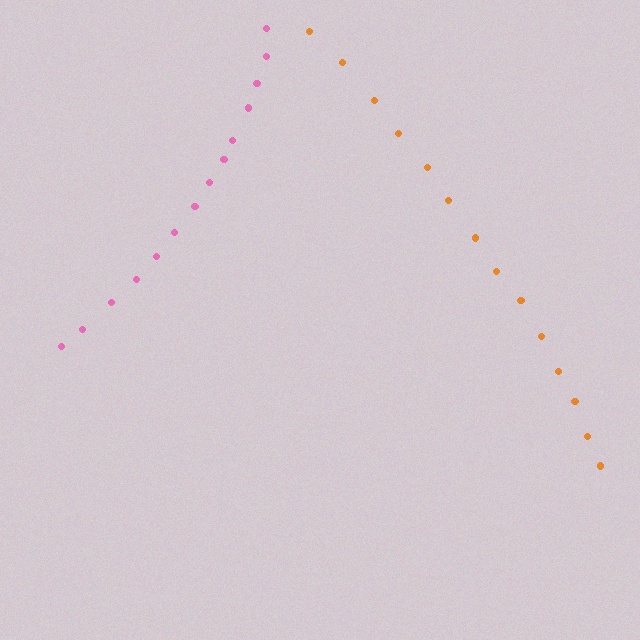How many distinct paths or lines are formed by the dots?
There are 2 distinct paths.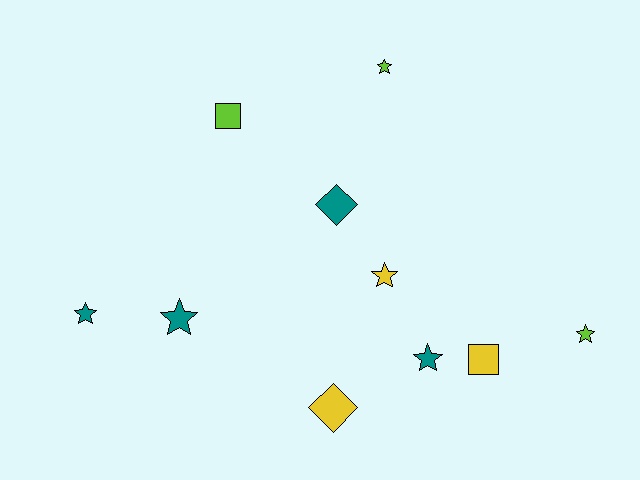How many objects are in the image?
There are 10 objects.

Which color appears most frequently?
Teal, with 4 objects.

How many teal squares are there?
There are no teal squares.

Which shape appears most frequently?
Star, with 6 objects.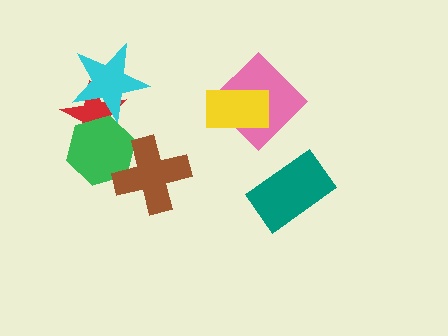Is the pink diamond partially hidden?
Yes, it is partially covered by another shape.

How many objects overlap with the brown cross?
1 object overlaps with the brown cross.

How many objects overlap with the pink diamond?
1 object overlaps with the pink diamond.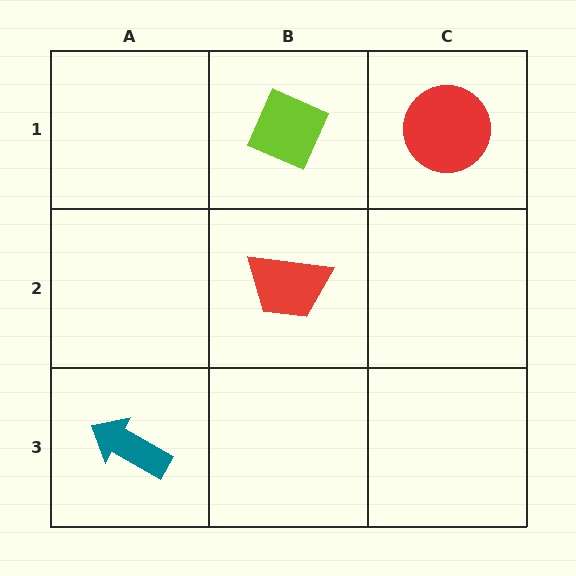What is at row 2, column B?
A red trapezoid.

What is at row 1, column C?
A red circle.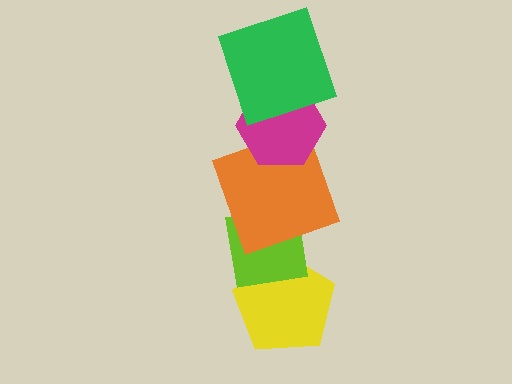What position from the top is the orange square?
The orange square is 3rd from the top.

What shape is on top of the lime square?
The orange square is on top of the lime square.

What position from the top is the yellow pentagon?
The yellow pentagon is 5th from the top.